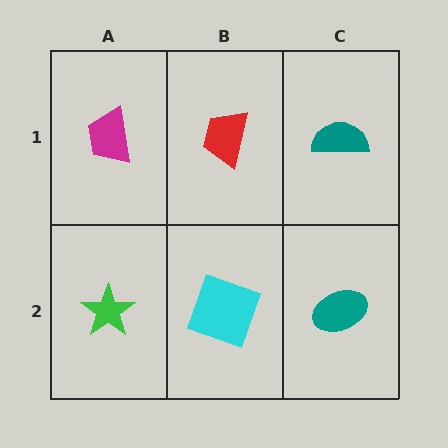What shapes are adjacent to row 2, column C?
A teal semicircle (row 1, column C), a cyan square (row 2, column B).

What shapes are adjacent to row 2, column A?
A magenta trapezoid (row 1, column A), a cyan square (row 2, column B).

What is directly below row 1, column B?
A cyan square.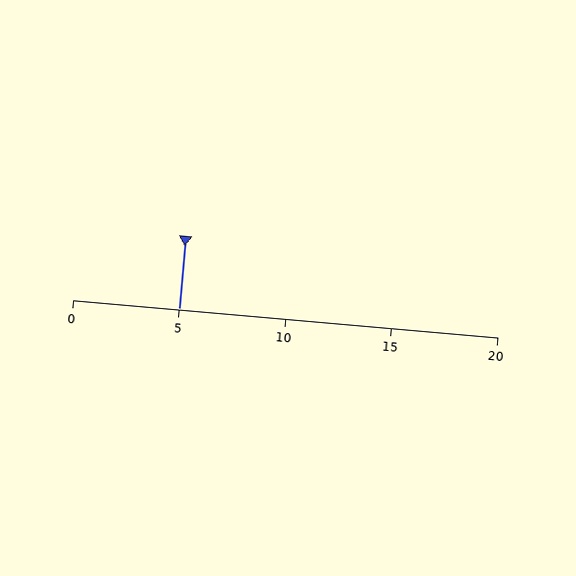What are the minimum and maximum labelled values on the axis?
The axis runs from 0 to 20.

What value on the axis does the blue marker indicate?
The marker indicates approximately 5.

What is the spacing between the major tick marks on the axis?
The major ticks are spaced 5 apart.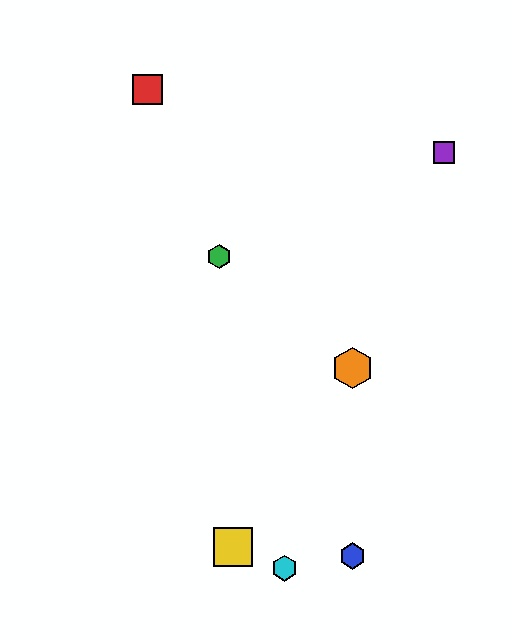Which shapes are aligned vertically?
The blue hexagon, the orange hexagon are aligned vertically.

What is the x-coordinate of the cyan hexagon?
The cyan hexagon is at x≈284.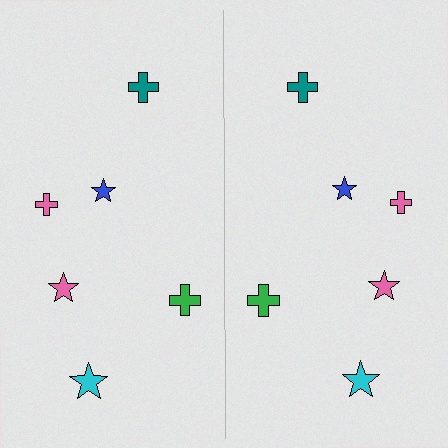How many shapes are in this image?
There are 12 shapes in this image.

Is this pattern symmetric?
Yes, this pattern has bilateral (reflection) symmetry.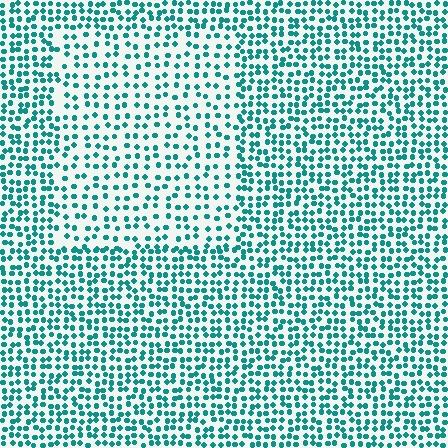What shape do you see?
I see a rectangle.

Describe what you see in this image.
The image contains small teal elements arranged at two different densities. A rectangle-shaped region is visible where the elements are less densely packed than the surrounding area.